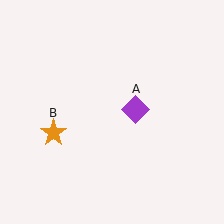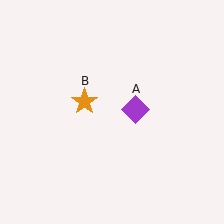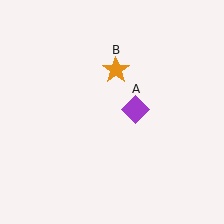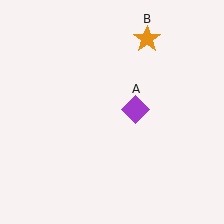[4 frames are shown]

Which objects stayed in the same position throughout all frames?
Purple diamond (object A) remained stationary.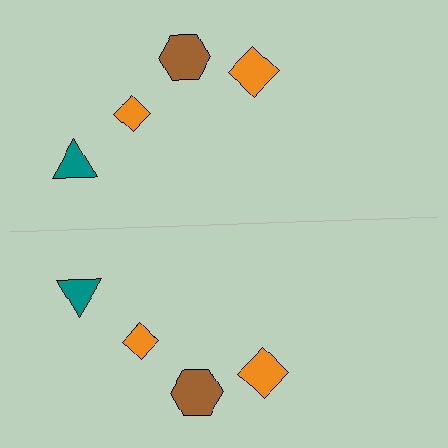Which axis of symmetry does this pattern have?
The pattern has a horizontal axis of symmetry running through the center of the image.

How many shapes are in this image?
There are 8 shapes in this image.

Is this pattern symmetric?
Yes, this pattern has bilateral (reflection) symmetry.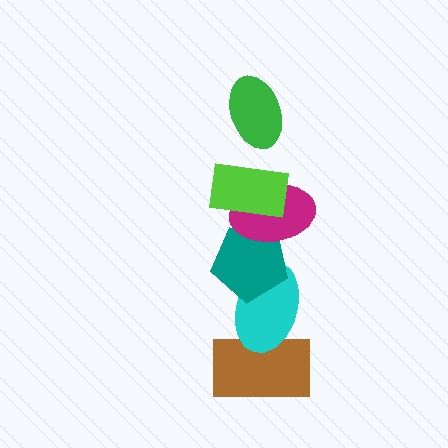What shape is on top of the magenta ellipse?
The lime rectangle is on top of the magenta ellipse.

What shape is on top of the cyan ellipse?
The teal pentagon is on top of the cyan ellipse.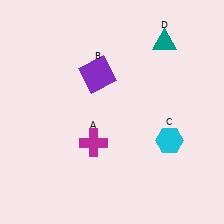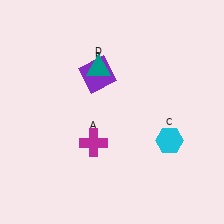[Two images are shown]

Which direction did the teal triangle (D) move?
The teal triangle (D) moved left.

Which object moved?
The teal triangle (D) moved left.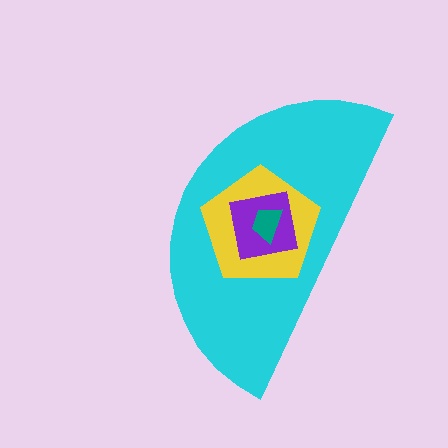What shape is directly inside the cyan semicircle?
The yellow pentagon.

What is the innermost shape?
The teal trapezoid.